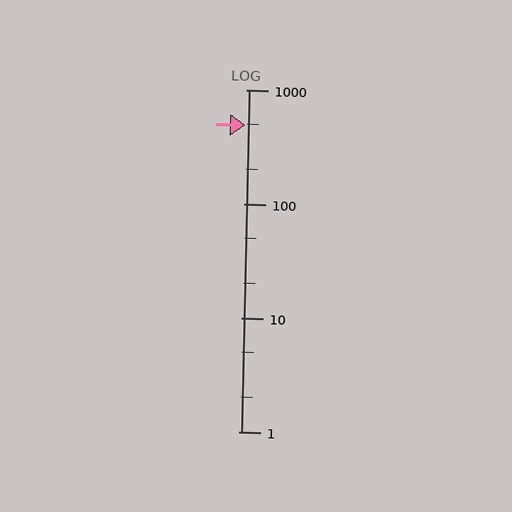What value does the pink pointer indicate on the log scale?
The pointer indicates approximately 490.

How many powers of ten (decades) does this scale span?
The scale spans 3 decades, from 1 to 1000.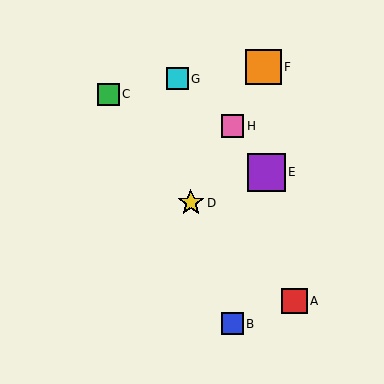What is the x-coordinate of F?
Object F is at x≈263.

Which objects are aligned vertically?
Objects B, H are aligned vertically.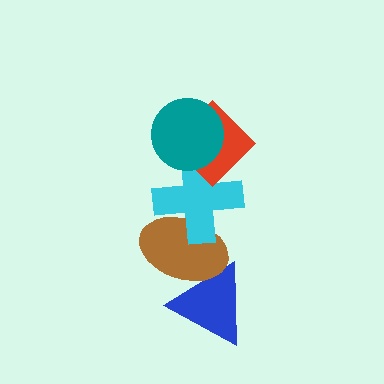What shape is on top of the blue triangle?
The brown ellipse is on top of the blue triangle.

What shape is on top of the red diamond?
The teal circle is on top of the red diamond.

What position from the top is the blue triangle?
The blue triangle is 5th from the top.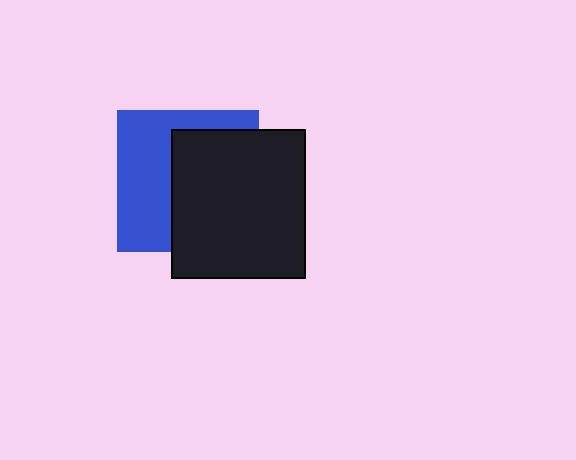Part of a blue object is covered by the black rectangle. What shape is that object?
It is a square.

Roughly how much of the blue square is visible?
About half of it is visible (roughly 47%).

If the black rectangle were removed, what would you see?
You would see the complete blue square.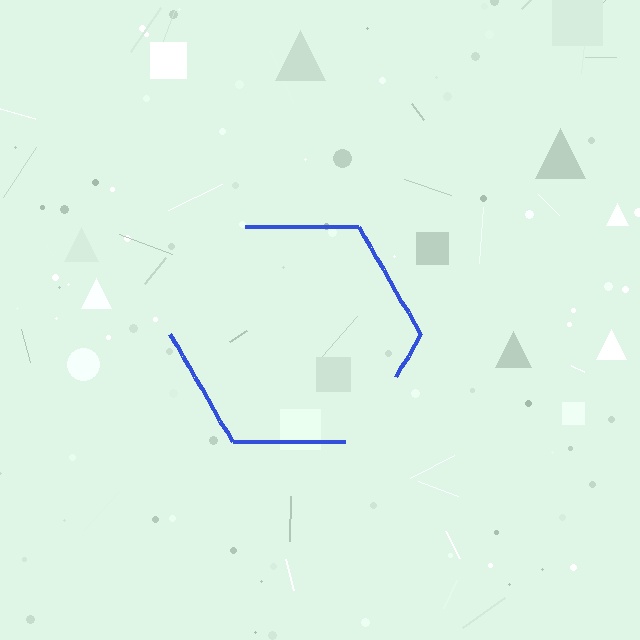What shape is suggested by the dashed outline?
The dashed outline suggests a hexagon.